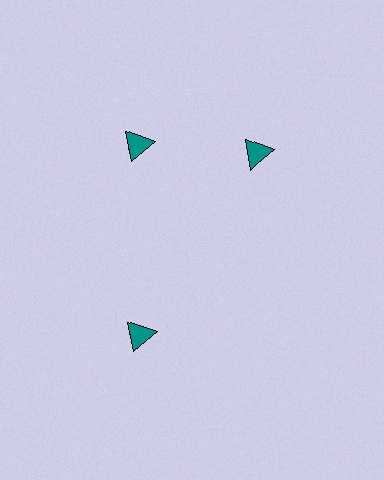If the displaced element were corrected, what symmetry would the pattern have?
It would have 3-fold rotational symmetry — the pattern would map onto itself every 120 degrees.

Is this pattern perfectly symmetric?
No. The 3 teal triangles are arranged in a ring, but one element near the 3 o'clock position is rotated out of alignment along the ring, breaking the 3-fold rotational symmetry.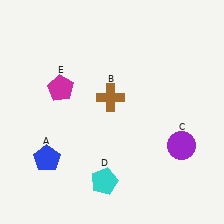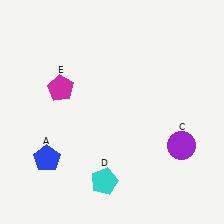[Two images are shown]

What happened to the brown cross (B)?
The brown cross (B) was removed in Image 2. It was in the top-left area of Image 1.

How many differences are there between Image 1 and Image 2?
There is 1 difference between the two images.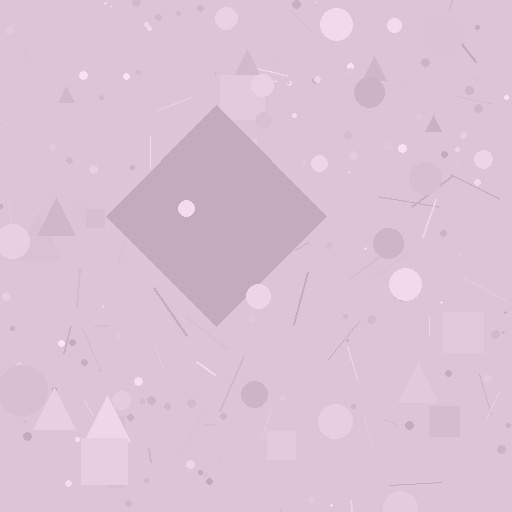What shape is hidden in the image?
A diamond is hidden in the image.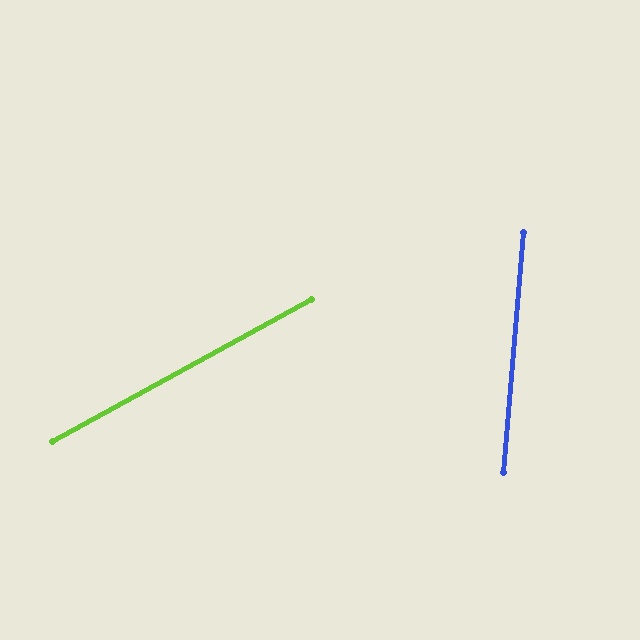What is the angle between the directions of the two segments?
Approximately 57 degrees.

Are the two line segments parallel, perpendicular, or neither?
Neither parallel nor perpendicular — they differ by about 57°.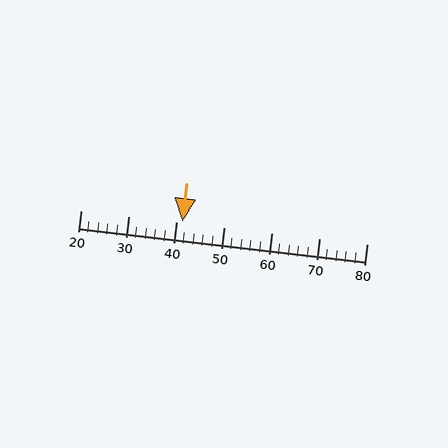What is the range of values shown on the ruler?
The ruler shows values from 20 to 80.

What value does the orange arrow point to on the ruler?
The orange arrow points to approximately 41.